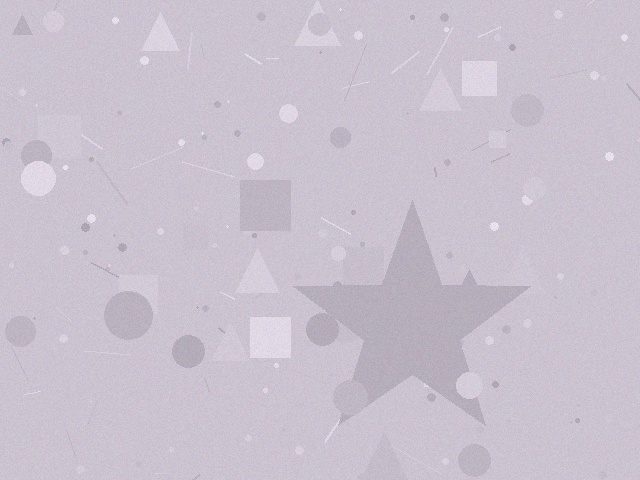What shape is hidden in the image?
A star is hidden in the image.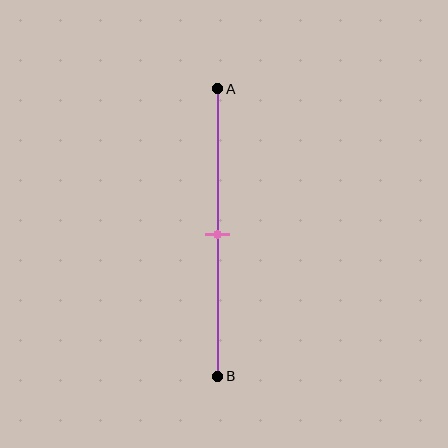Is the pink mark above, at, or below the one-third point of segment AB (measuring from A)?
The pink mark is below the one-third point of segment AB.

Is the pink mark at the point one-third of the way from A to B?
No, the mark is at about 50% from A, not at the 33% one-third point.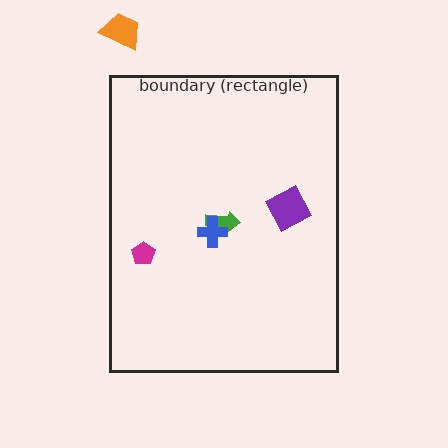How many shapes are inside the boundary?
4 inside, 1 outside.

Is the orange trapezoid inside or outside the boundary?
Outside.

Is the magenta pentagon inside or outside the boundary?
Inside.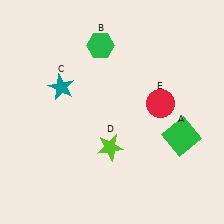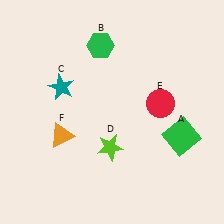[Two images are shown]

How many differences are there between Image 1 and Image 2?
There is 1 difference between the two images.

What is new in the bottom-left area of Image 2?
An orange triangle (F) was added in the bottom-left area of Image 2.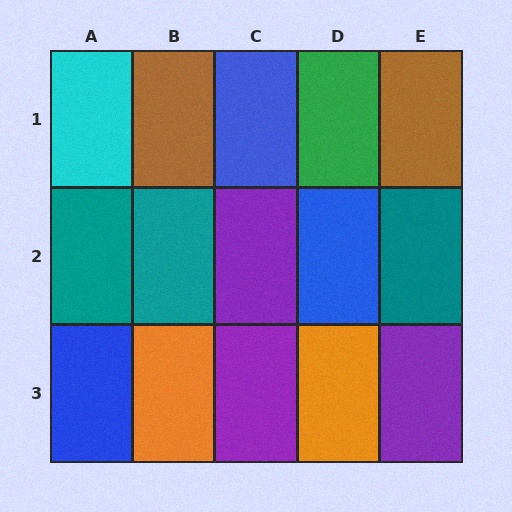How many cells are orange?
2 cells are orange.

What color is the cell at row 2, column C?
Purple.